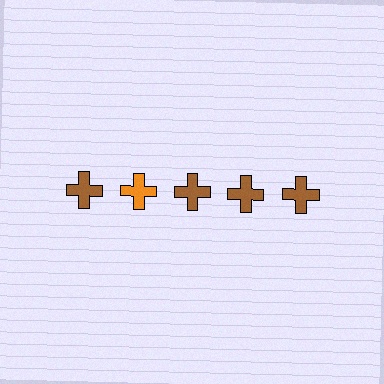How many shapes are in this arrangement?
There are 5 shapes arranged in a grid pattern.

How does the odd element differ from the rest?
It has a different color: orange instead of brown.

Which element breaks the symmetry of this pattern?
The orange cross in the top row, second from left column breaks the symmetry. All other shapes are brown crosses.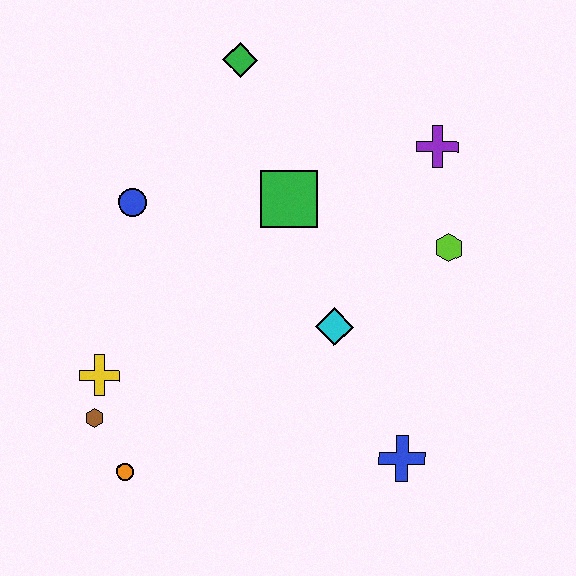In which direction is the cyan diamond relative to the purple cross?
The cyan diamond is below the purple cross.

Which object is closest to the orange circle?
The brown hexagon is closest to the orange circle.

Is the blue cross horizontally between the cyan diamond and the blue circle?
No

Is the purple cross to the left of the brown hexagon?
No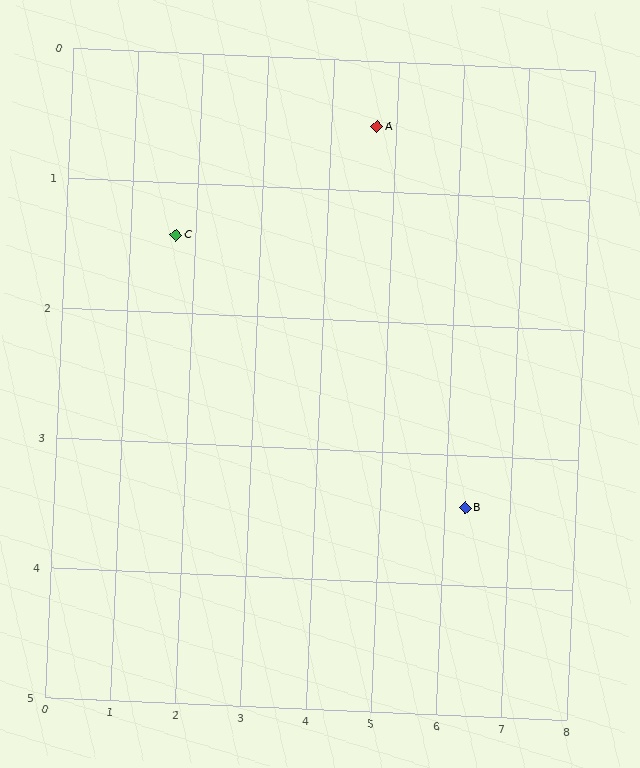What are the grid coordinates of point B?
Point B is at approximately (6.3, 3.4).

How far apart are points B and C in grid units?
Points B and C are about 5.0 grid units apart.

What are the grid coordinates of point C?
Point C is at approximately (1.7, 1.4).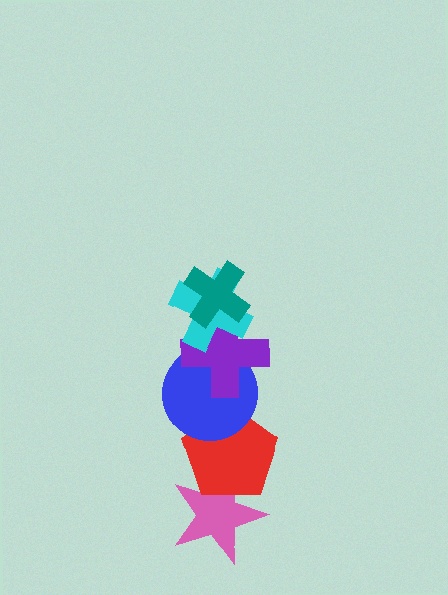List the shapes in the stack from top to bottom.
From top to bottom: the teal cross, the cyan cross, the purple cross, the blue circle, the red pentagon, the pink star.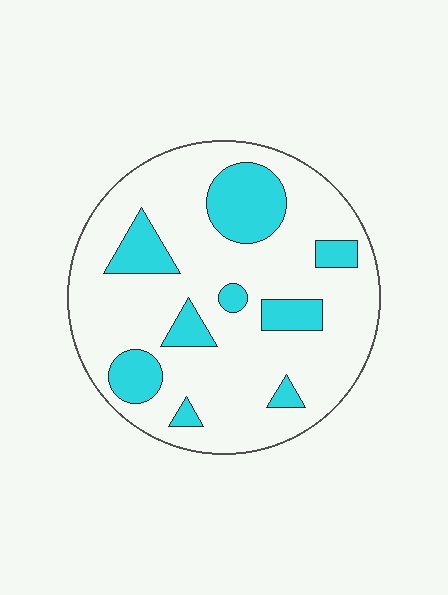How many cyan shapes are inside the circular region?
9.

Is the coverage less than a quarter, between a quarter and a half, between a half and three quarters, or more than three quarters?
Less than a quarter.